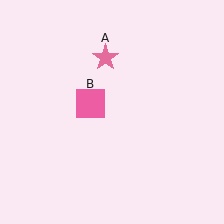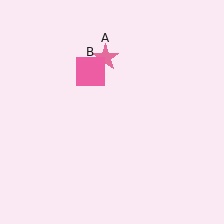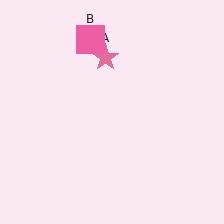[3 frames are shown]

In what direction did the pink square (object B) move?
The pink square (object B) moved up.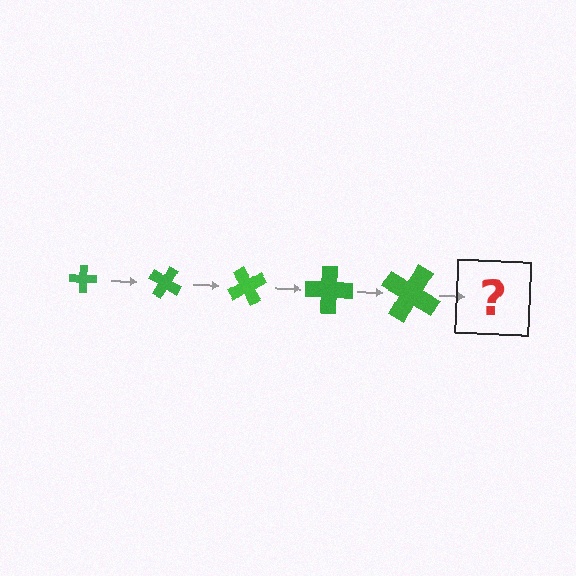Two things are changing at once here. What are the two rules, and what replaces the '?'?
The two rules are that the cross grows larger each step and it rotates 30 degrees each step. The '?' should be a cross, larger than the previous one and rotated 150 degrees from the start.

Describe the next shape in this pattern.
It should be a cross, larger than the previous one and rotated 150 degrees from the start.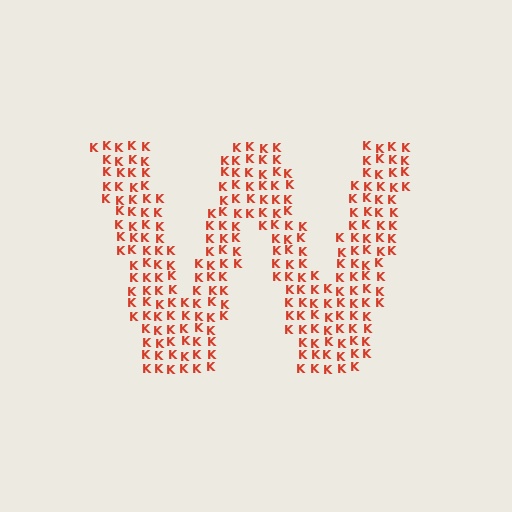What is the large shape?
The large shape is the letter W.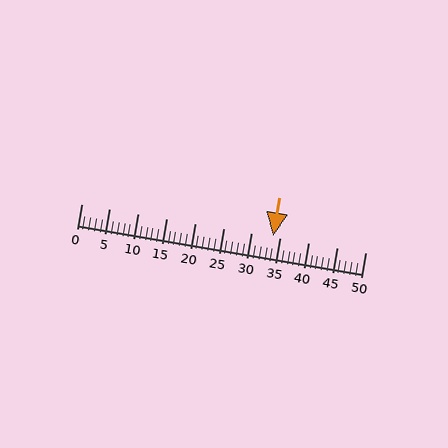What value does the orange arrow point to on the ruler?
The orange arrow points to approximately 34.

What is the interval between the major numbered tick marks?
The major tick marks are spaced 5 units apart.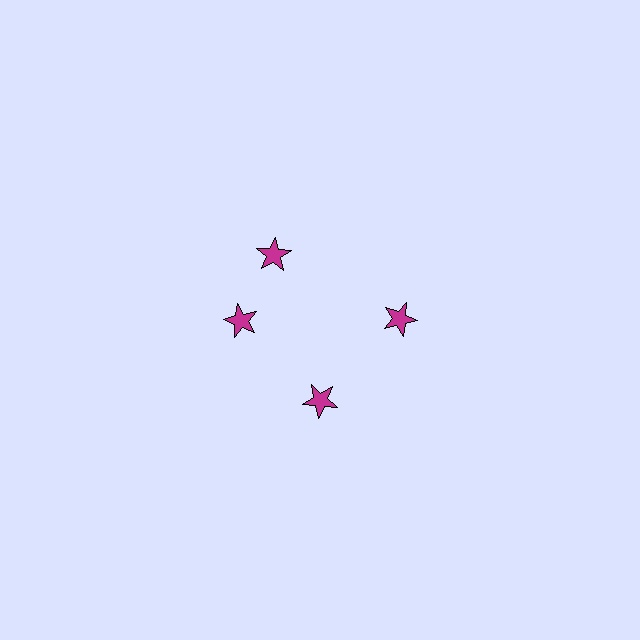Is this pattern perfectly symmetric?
No. The 4 magenta stars are arranged in a ring, but one element near the 12 o'clock position is rotated out of alignment along the ring, breaking the 4-fold rotational symmetry.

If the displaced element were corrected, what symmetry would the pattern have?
It would have 4-fold rotational symmetry — the pattern would map onto itself every 90 degrees.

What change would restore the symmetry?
The symmetry would be restored by rotating it back into even spacing with its neighbors so that all 4 stars sit at equal angles and equal distance from the center.